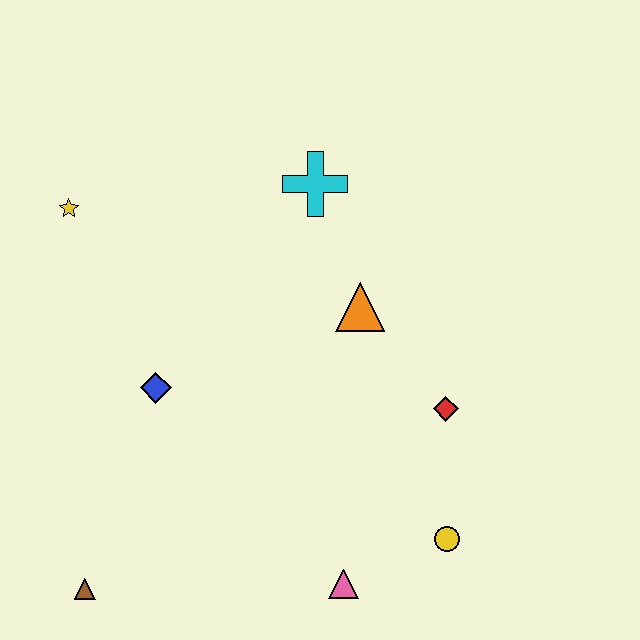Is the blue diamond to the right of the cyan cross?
No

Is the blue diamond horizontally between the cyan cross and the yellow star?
Yes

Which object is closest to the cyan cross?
The orange triangle is closest to the cyan cross.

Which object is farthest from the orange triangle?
The brown triangle is farthest from the orange triangle.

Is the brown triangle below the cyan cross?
Yes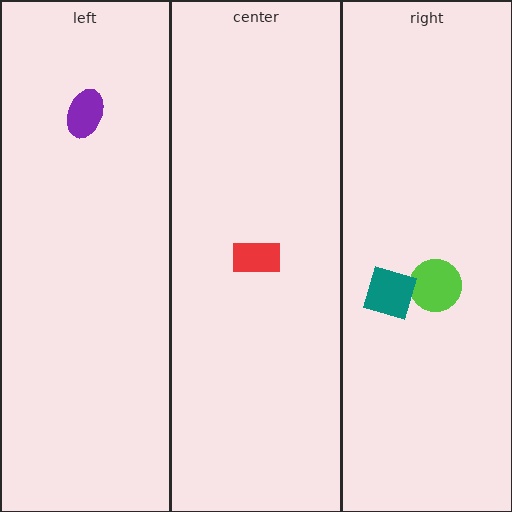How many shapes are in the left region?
1.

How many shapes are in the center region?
1.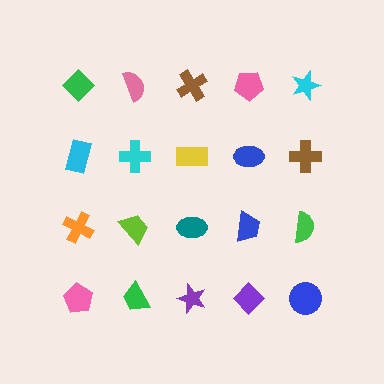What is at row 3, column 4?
A blue trapezoid.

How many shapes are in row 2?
5 shapes.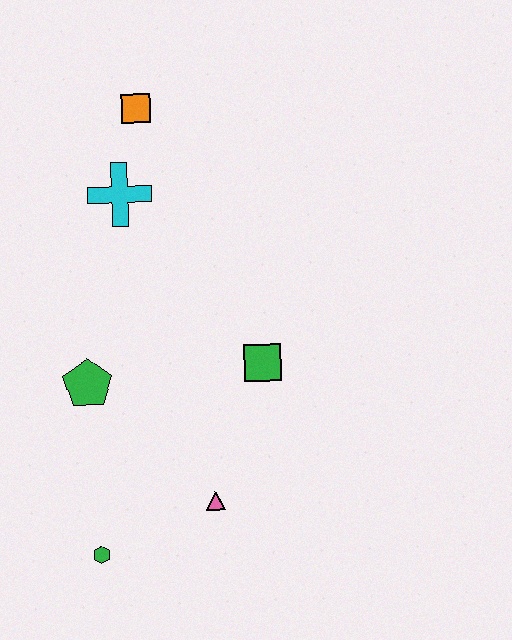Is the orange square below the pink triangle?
No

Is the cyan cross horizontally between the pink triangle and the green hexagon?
Yes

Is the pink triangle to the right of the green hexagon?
Yes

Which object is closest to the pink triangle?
The green hexagon is closest to the pink triangle.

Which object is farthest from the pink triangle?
The orange square is farthest from the pink triangle.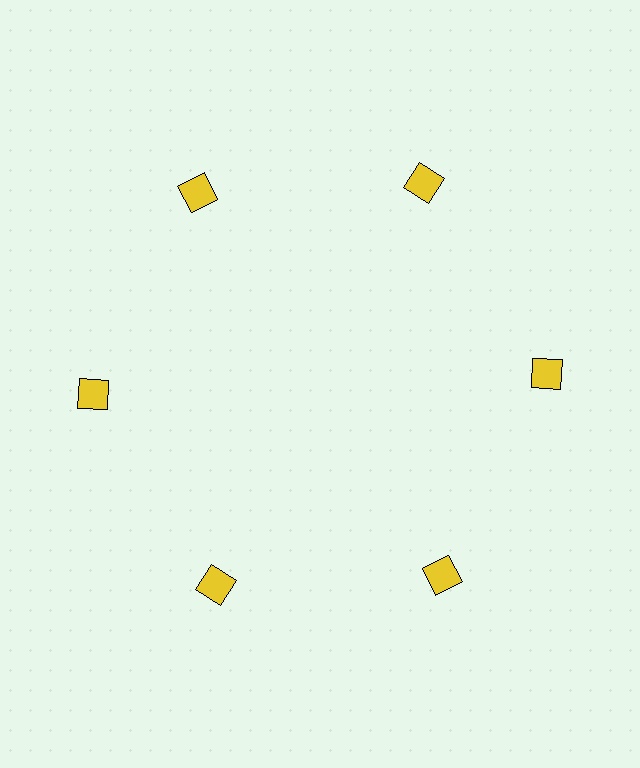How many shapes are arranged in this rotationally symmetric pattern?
There are 6 shapes, arranged in 6 groups of 1.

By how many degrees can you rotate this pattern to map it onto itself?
The pattern maps onto itself every 60 degrees of rotation.